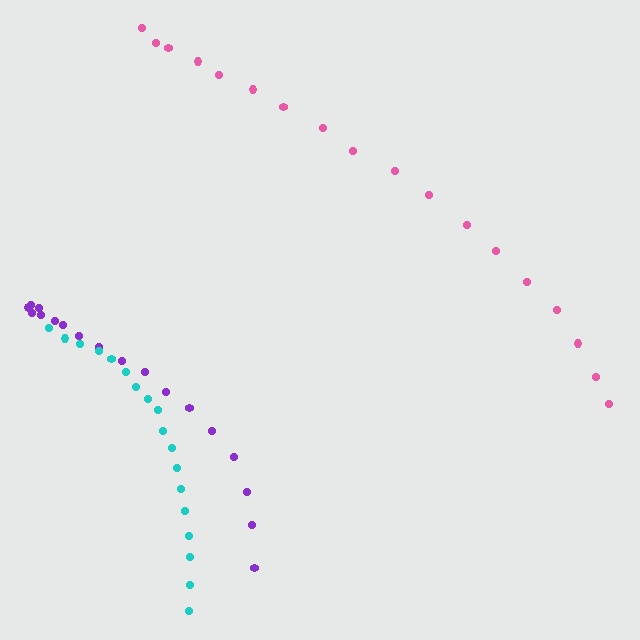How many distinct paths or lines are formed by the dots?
There are 3 distinct paths.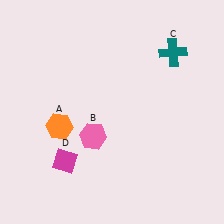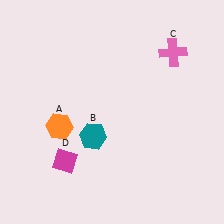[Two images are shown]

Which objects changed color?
B changed from pink to teal. C changed from teal to pink.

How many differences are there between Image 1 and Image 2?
There are 2 differences between the two images.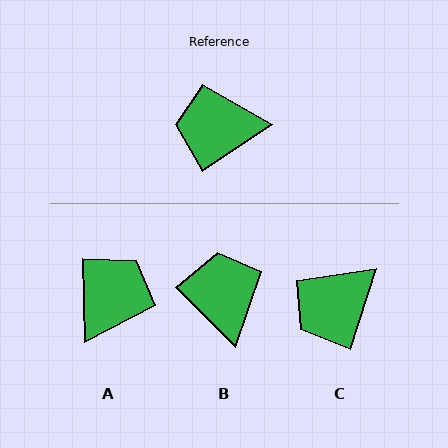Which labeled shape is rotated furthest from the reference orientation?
A, about 123 degrees away.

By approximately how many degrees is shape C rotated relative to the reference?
Approximately 39 degrees counter-clockwise.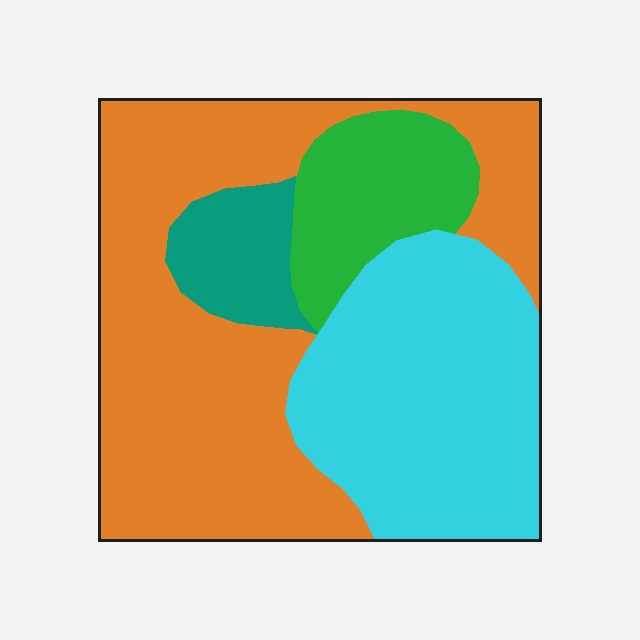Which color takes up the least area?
Teal, at roughly 10%.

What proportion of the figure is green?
Green covers 13% of the figure.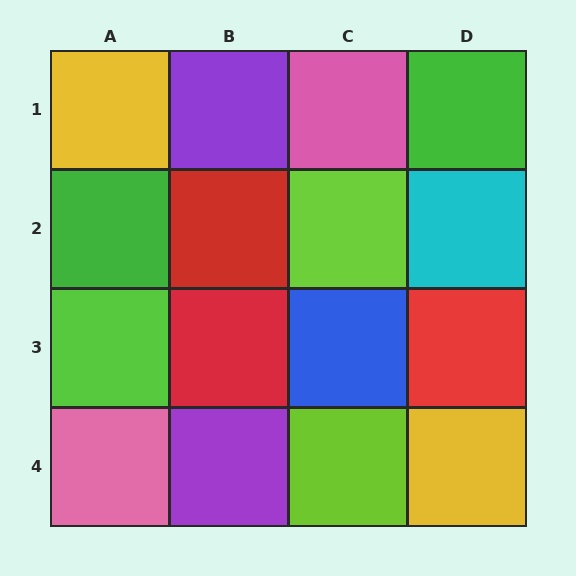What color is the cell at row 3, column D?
Red.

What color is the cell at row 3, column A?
Lime.